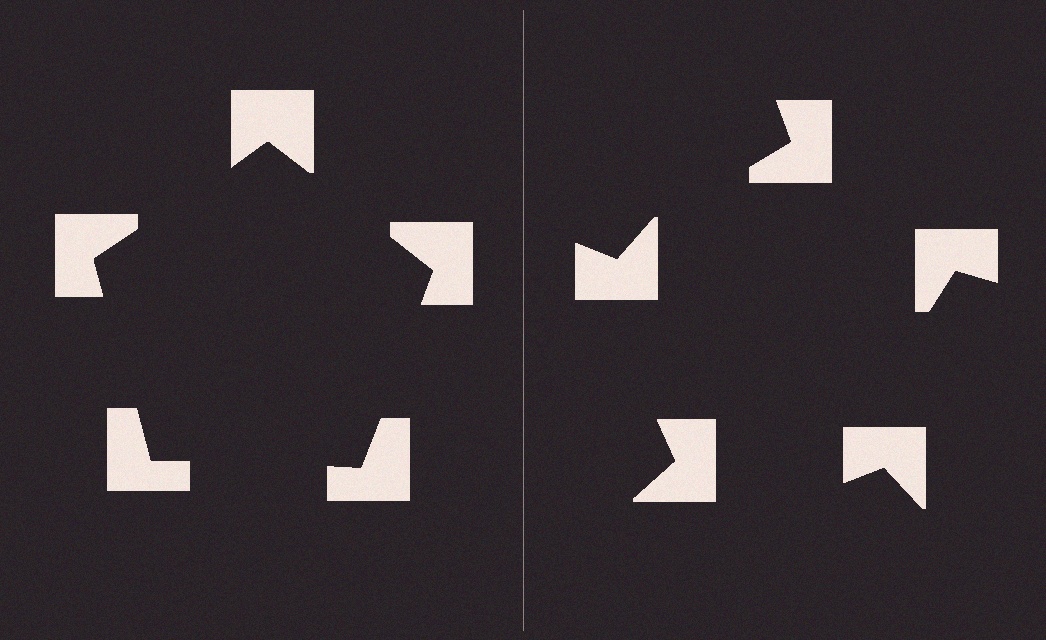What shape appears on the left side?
An illusory pentagon.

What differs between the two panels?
The notched squares are positioned identically on both sides; only the wedge orientations differ. On the left they align to a pentagon; on the right they are misaligned.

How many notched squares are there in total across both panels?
10 — 5 on each side.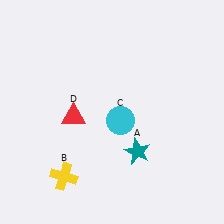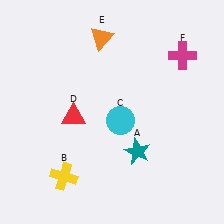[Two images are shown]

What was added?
An orange triangle (E), a magenta cross (F) were added in Image 2.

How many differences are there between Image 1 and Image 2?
There are 2 differences between the two images.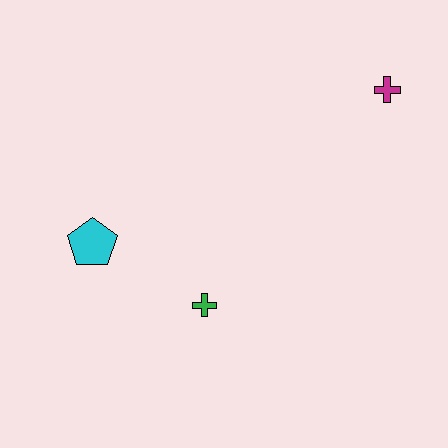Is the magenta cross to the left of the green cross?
No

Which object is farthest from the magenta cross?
The cyan pentagon is farthest from the magenta cross.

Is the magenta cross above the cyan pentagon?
Yes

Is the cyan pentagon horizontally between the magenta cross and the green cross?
No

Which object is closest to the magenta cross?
The green cross is closest to the magenta cross.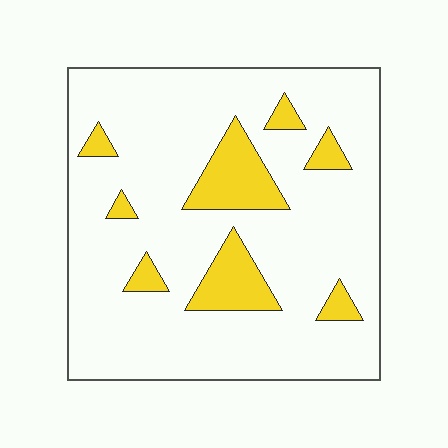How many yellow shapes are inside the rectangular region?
8.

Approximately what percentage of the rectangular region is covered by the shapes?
Approximately 15%.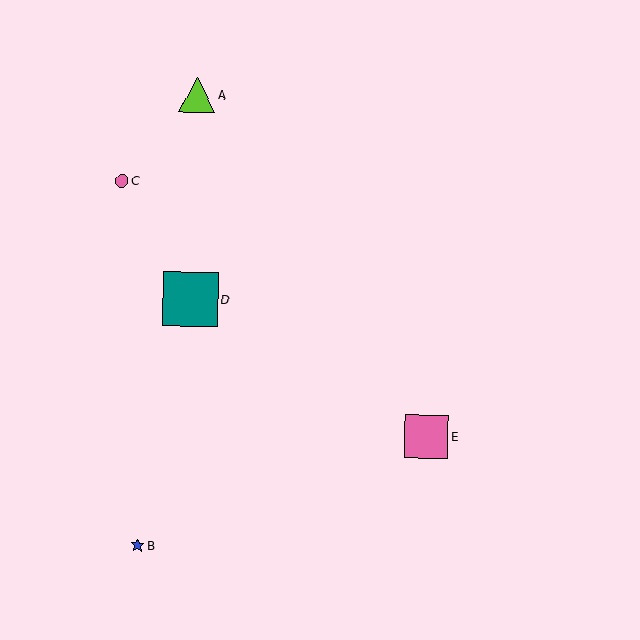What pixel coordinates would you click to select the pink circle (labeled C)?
Click at (122, 181) to select the pink circle C.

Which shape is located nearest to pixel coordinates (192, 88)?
The lime triangle (labeled A) at (197, 95) is nearest to that location.